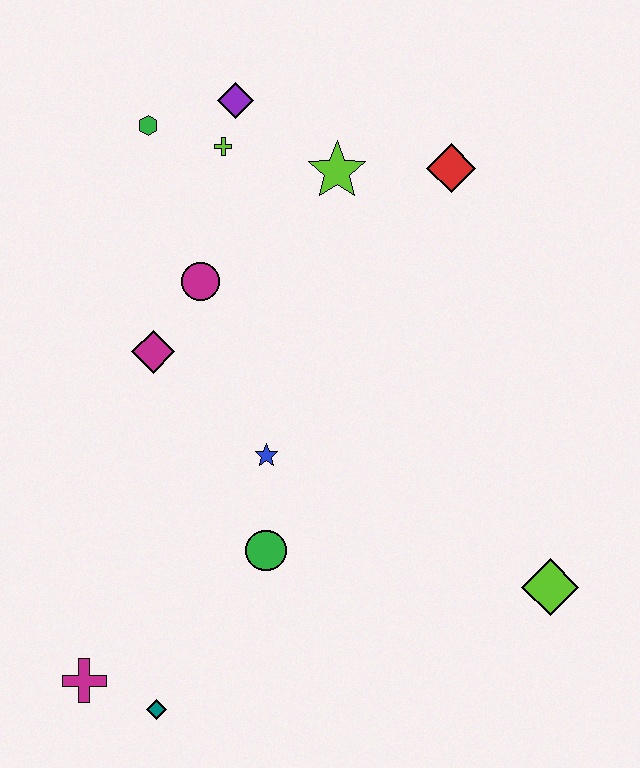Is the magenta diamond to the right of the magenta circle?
No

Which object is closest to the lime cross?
The purple diamond is closest to the lime cross.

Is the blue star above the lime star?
No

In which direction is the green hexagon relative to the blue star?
The green hexagon is above the blue star.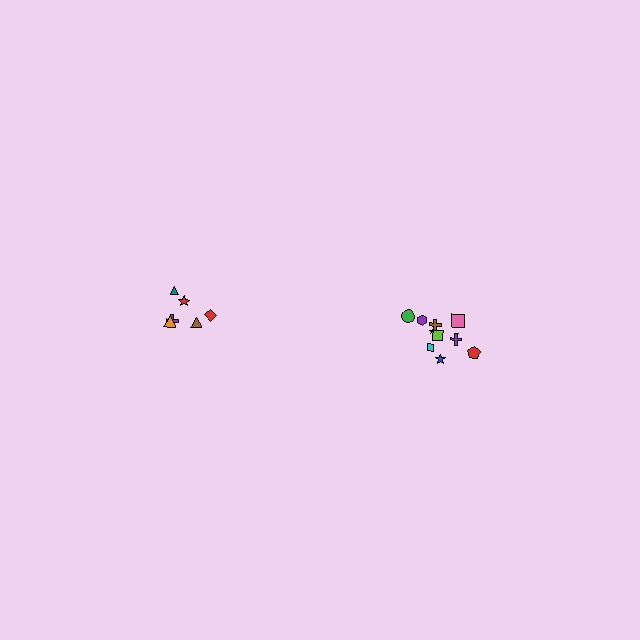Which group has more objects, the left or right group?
The right group.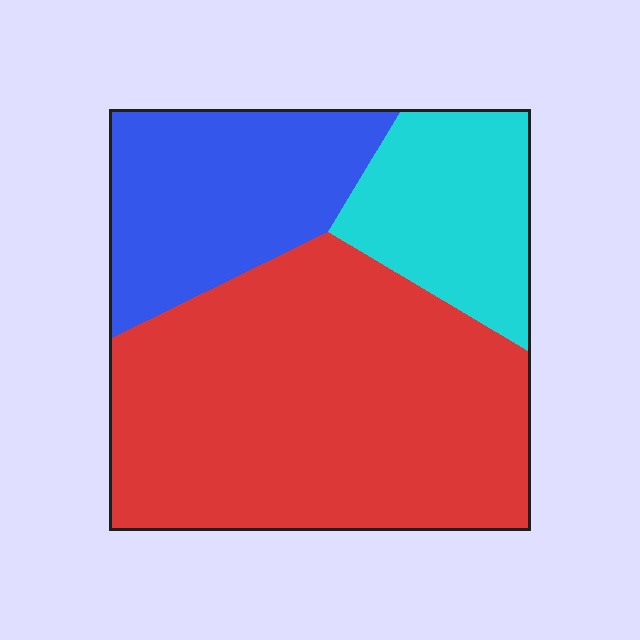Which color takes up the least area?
Cyan, at roughly 20%.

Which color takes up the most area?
Red, at roughly 55%.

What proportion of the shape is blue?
Blue takes up less than a quarter of the shape.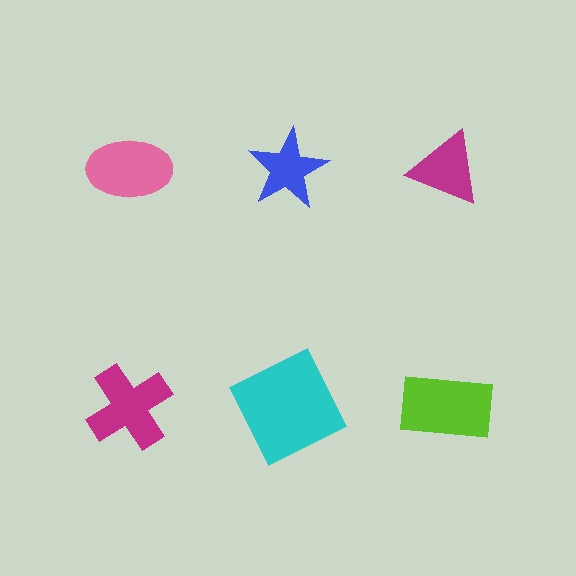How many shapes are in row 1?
3 shapes.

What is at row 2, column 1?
A magenta cross.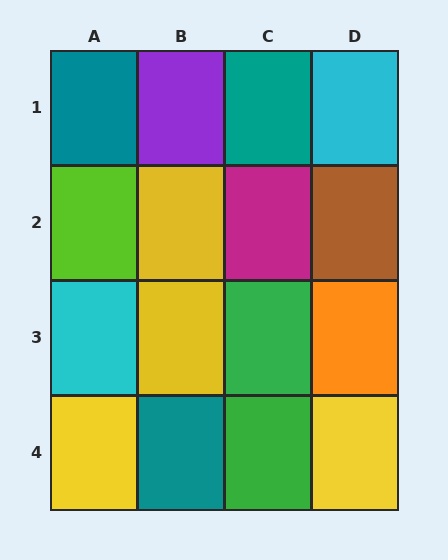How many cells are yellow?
4 cells are yellow.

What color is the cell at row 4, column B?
Teal.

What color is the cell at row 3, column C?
Green.